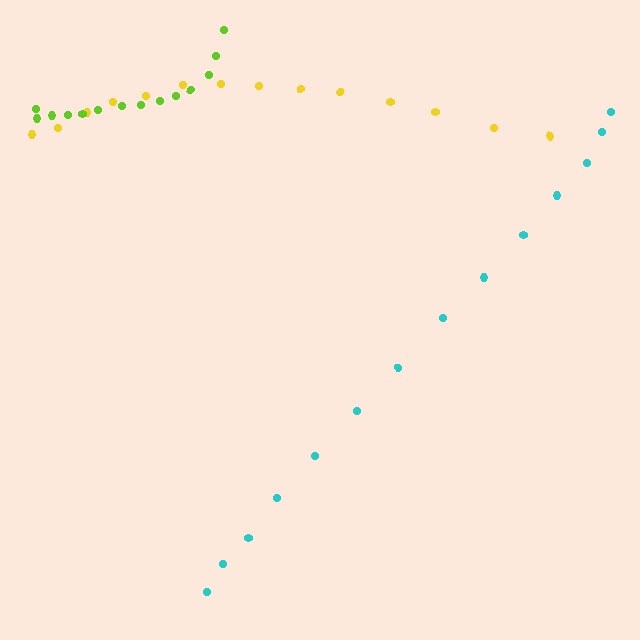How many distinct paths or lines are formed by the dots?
There are 3 distinct paths.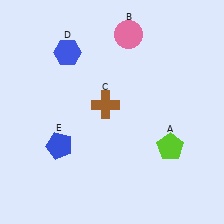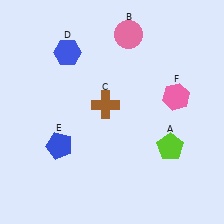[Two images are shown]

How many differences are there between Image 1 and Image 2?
There is 1 difference between the two images.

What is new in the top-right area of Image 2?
A pink hexagon (F) was added in the top-right area of Image 2.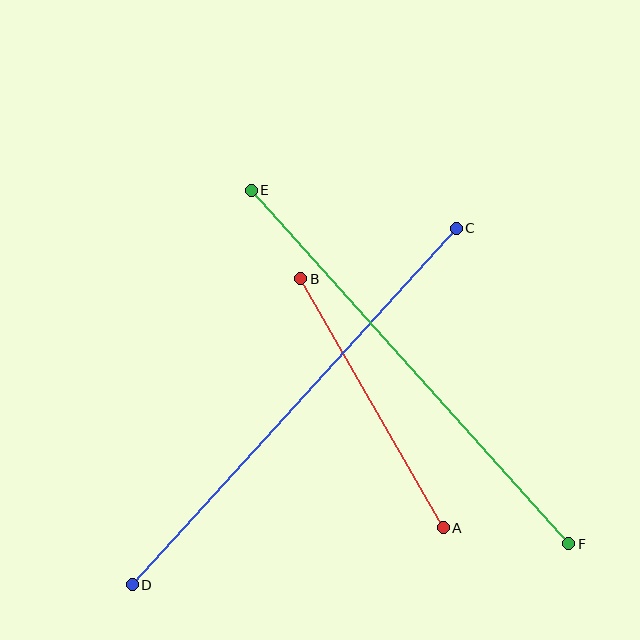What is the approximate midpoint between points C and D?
The midpoint is at approximately (294, 407) pixels.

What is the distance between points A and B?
The distance is approximately 287 pixels.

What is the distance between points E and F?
The distance is approximately 475 pixels.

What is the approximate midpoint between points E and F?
The midpoint is at approximately (410, 367) pixels.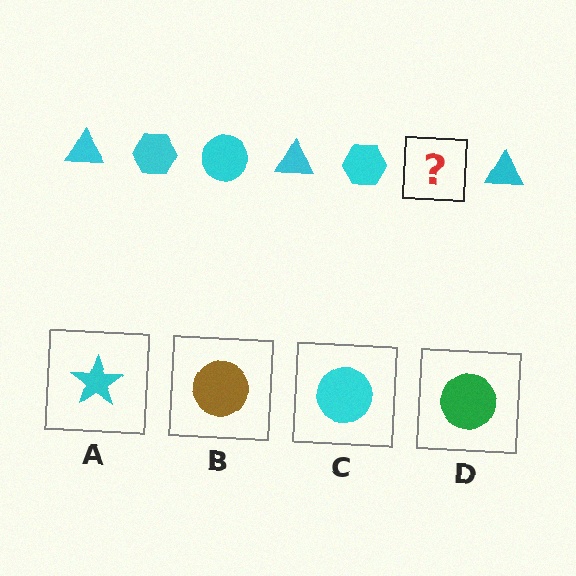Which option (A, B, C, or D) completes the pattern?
C.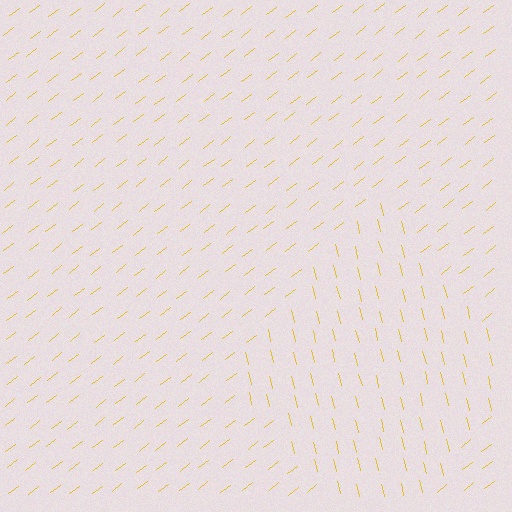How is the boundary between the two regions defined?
The boundary is defined purely by a change in line orientation (approximately 66 degrees difference). All lines are the same color and thickness.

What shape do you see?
I see a diamond.